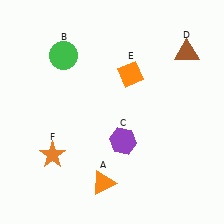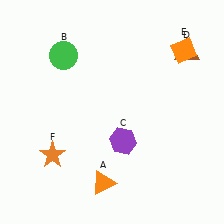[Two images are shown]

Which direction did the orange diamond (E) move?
The orange diamond (E) moved right.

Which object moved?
The orange diamond (E) moved right.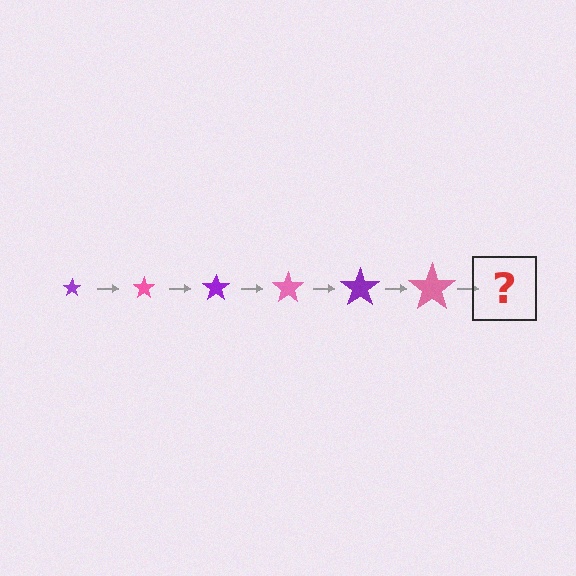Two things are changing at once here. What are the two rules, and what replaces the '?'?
The two rules are that the star grows larger each step and the color cycles through purple and pink. The '?' should be a purple star, larger than the previous one.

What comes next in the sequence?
The next element should be a purple star, larger than the previous one.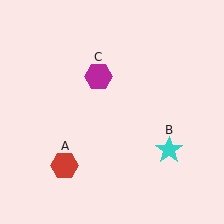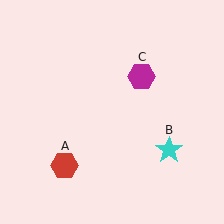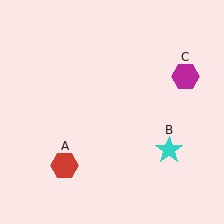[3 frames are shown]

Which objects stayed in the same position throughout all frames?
Red hexagon (object A) and cyan star (object B) remained stationary.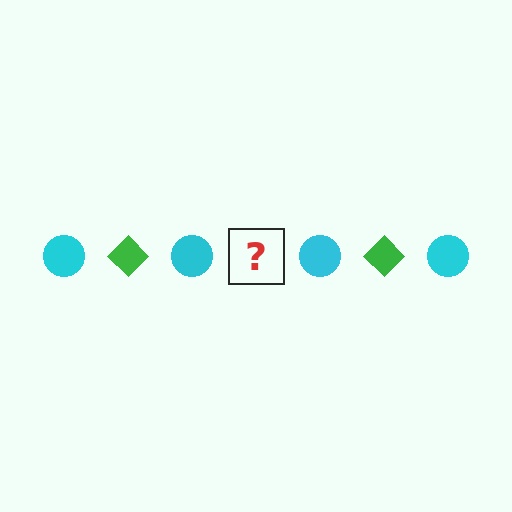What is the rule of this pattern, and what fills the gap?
The rule is that the pattern alternates between cyan circle and green diamond. The gap should be filled with a green diamond.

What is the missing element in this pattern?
The missing element is a green diamond.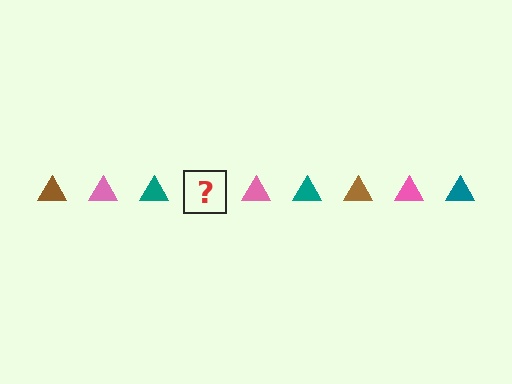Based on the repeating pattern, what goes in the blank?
The blank should be a brown triangle.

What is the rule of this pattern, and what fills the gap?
The rule is that the pattern cycles through brown, pink, teal triangles. The gap should be filled with a brown triangle.